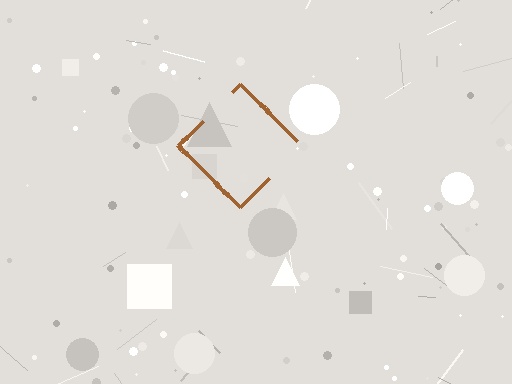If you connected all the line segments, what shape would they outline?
They would outline a diamond.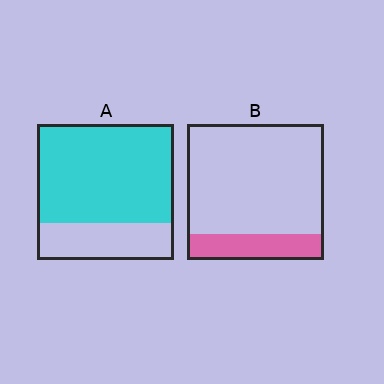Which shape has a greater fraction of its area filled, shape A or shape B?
Shape A.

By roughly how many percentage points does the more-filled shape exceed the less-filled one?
By roughly 55 percentage points (A over B).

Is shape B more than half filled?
No.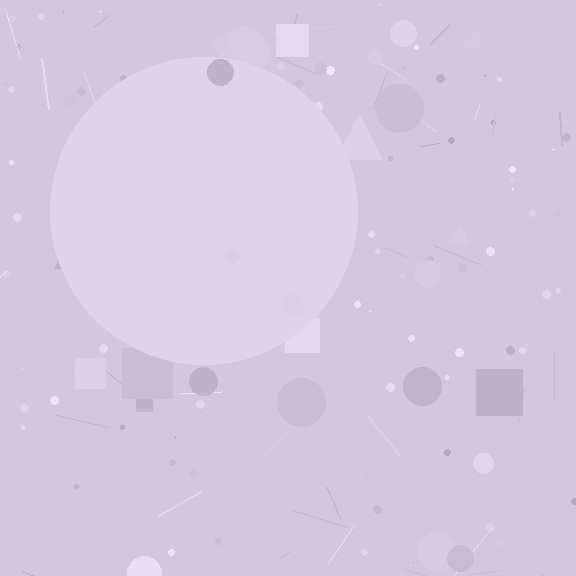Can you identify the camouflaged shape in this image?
The camouflaged shape is a circle.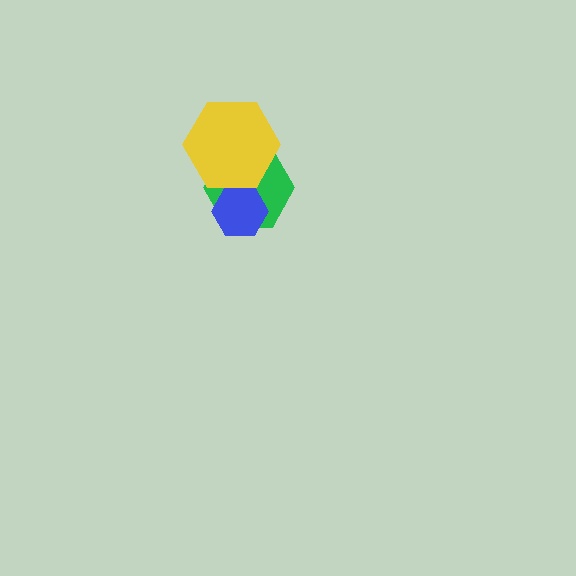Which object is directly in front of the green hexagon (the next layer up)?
The blue hexagon is directly in front of the green hexagon.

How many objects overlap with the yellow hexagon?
2 objects overlap with the yellow hexagon.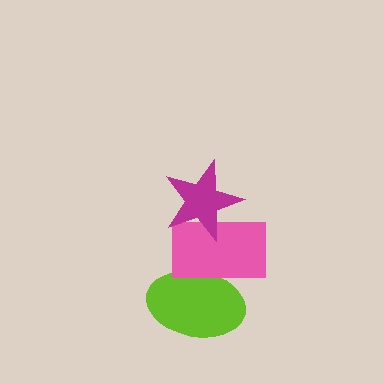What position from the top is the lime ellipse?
The lime ellipse is 3rd from the top.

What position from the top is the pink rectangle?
The pink rectangle is 2nd from the top.